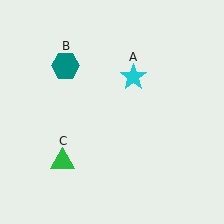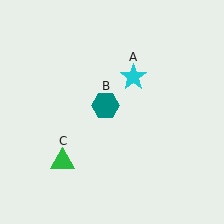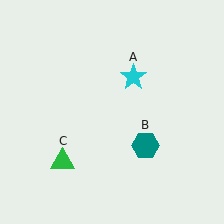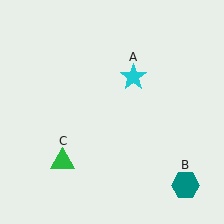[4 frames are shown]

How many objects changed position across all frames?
1 object changed position: teal hexagon (object B).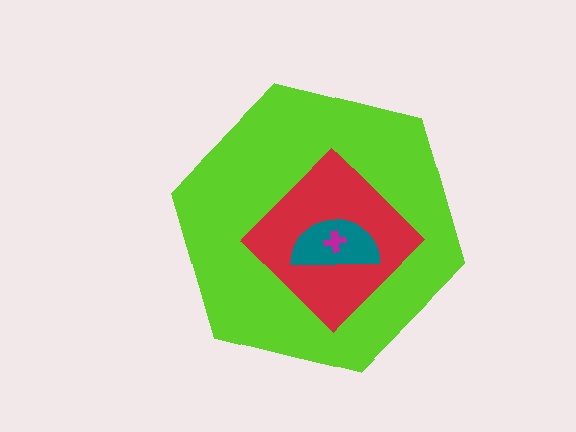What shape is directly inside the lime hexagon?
The red diamond.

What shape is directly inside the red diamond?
The teal semicircle.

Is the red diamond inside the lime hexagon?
Yes.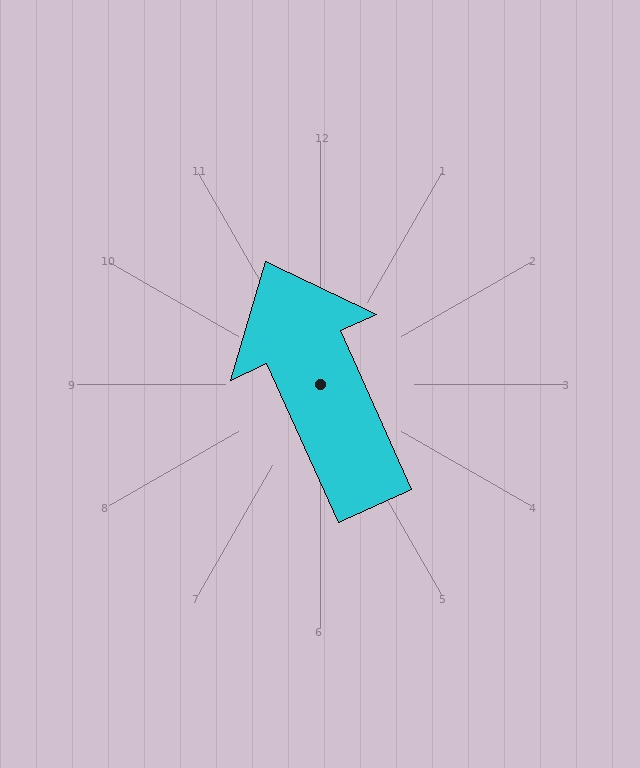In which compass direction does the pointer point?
Northwest.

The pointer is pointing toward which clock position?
Roughly 11 o'clock.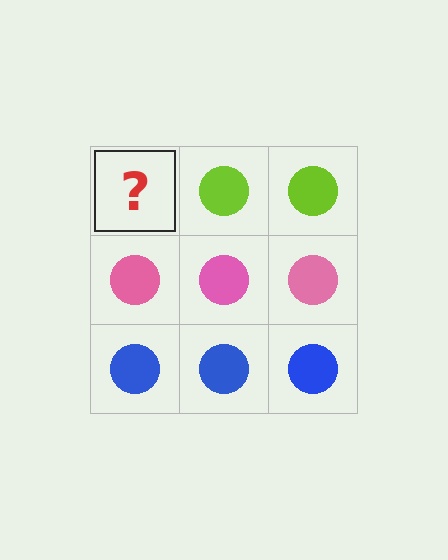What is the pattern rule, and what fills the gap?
The rule is that each row has a consistent color. The gap should be filled with a lime circle.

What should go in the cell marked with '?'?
The missing cell should contain a lime circle.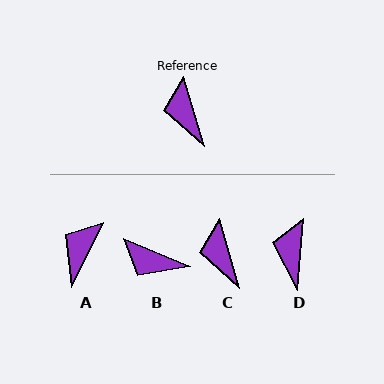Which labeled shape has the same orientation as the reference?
C.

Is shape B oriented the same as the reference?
No, it is off by about 51 degrees.